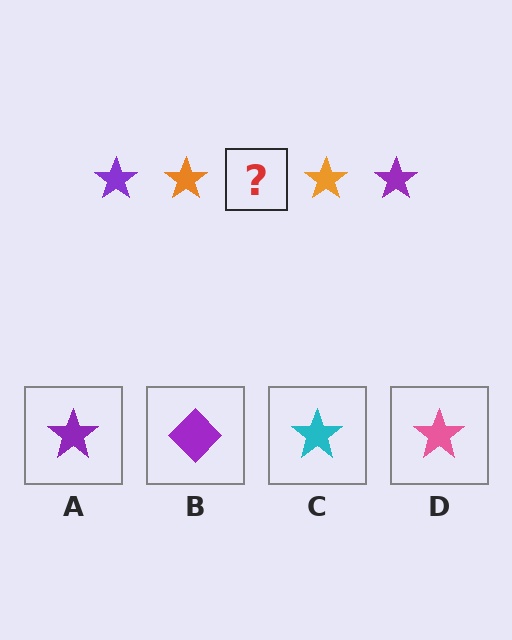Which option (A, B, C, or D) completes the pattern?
A.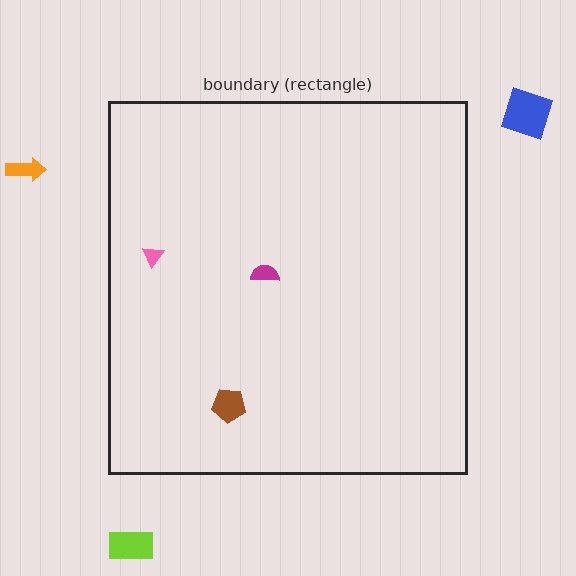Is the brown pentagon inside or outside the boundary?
Inside.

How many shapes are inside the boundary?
3 inside, 3 outside.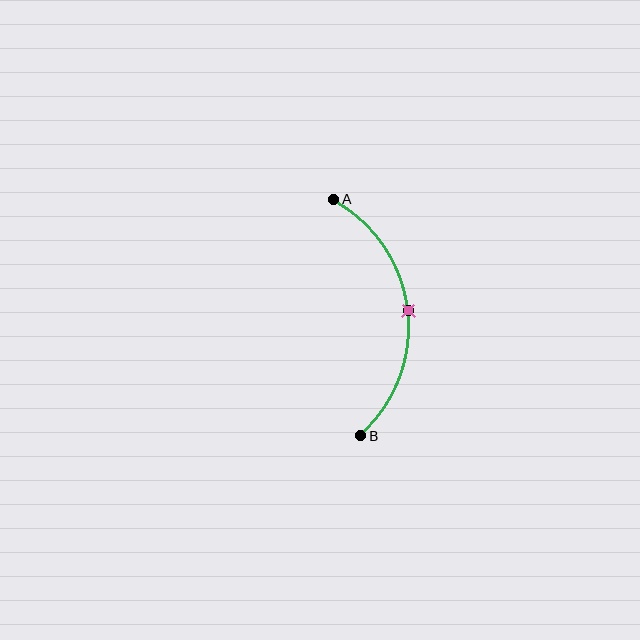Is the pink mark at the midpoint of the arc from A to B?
Yes. The pink mark lies on the arc at equal arc-length from both A and B — it is the arc midpoint.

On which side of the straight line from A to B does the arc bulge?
The arc bulges to the right of the straight line connecting A and B.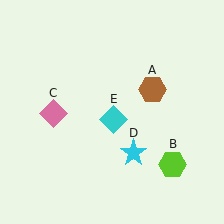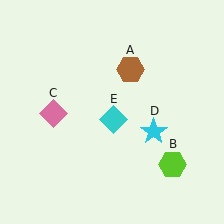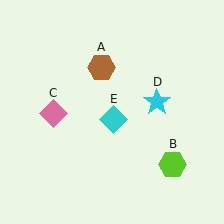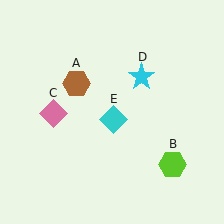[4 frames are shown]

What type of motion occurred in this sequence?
The brown hexagon (object A), cyan star (object D) rotated counterclockwise around the center of the scene.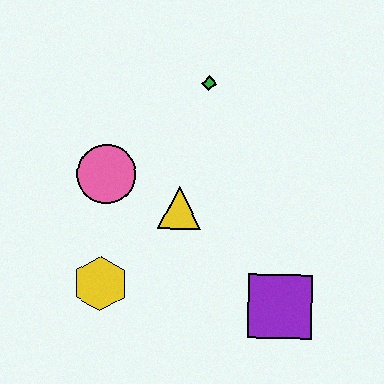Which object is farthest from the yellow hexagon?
The green diamond is farthest from the yellow hexagon.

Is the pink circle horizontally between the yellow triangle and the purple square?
No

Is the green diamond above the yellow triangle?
Yes